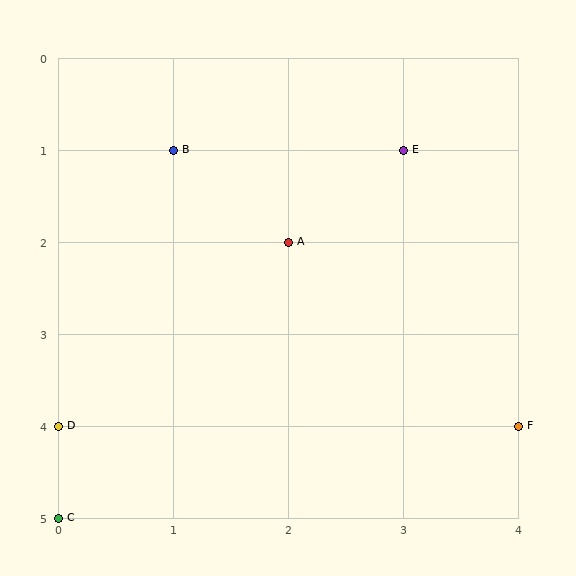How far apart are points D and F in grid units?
Points D and F are 4 columns apart.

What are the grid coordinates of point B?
Point B is at grid coordinates (1, 1).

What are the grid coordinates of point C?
Point C is at grid coordinates (0, 5).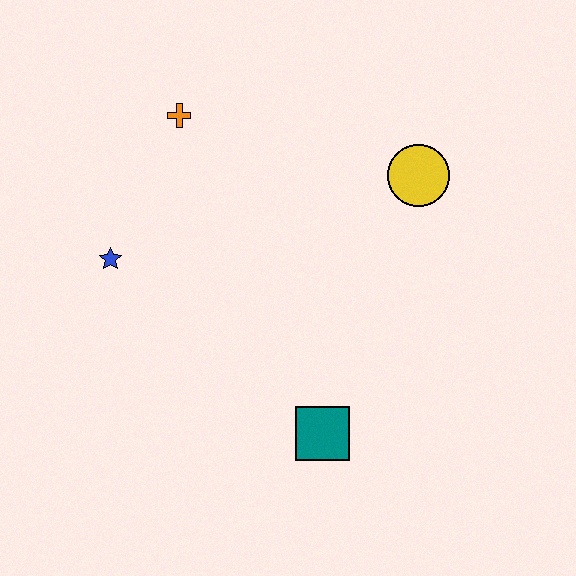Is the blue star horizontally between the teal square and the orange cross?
No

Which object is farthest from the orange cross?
The teal square is farthest from the orange cross.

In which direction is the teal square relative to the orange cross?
The teal square is below the orange cross.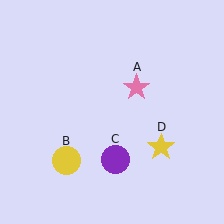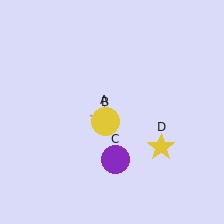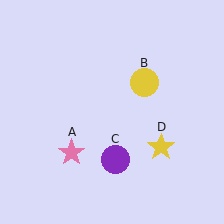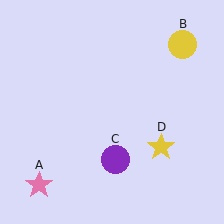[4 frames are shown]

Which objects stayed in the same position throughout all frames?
Purple circle (object C) and yellow star (object D) remained stationary.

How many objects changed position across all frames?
2 objects changed position: pink star (object A), yellow circle (object B).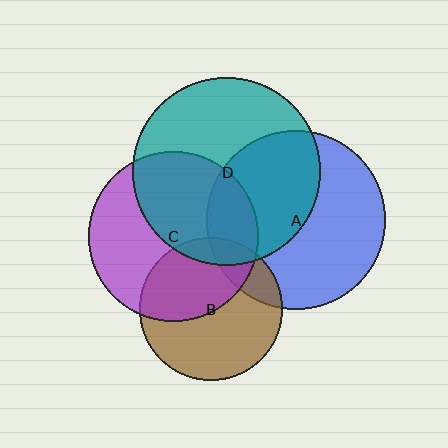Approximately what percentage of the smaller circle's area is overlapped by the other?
Approximately 45%.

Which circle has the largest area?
Circle D (teal).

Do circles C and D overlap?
Yes.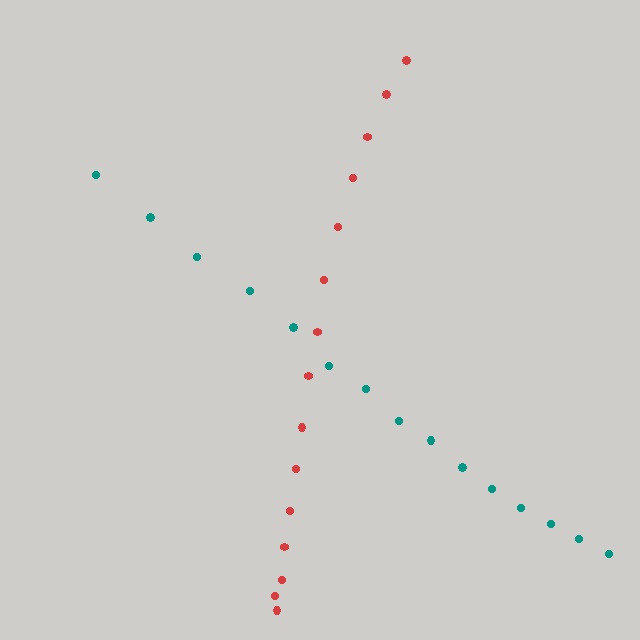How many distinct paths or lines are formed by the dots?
There are 2 distinct paths.